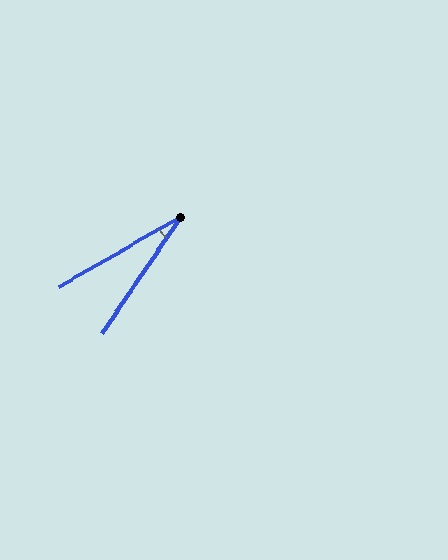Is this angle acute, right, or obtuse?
It is acute.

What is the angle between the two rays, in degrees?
Approximately 26 degrees.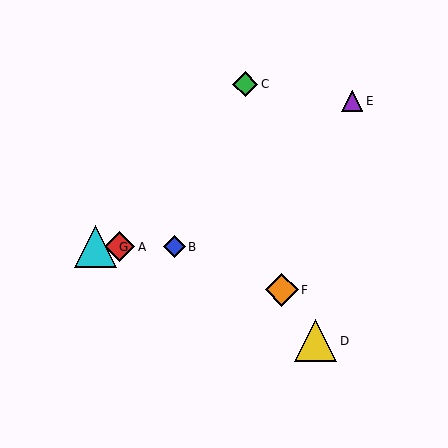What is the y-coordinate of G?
Object G is at y≈247.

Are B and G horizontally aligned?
Yes, both are at y≈247.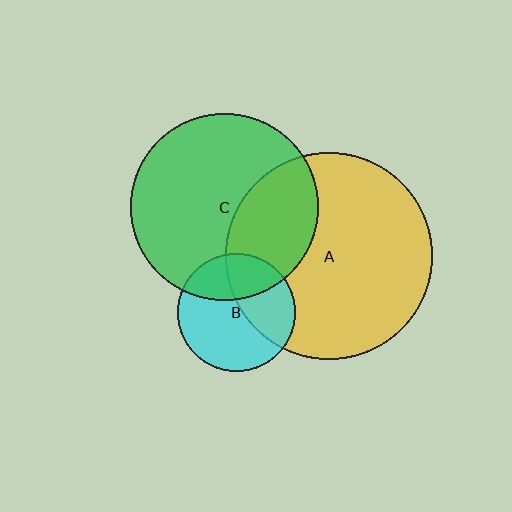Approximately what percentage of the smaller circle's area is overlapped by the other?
Approximately 35%.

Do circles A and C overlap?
Yes.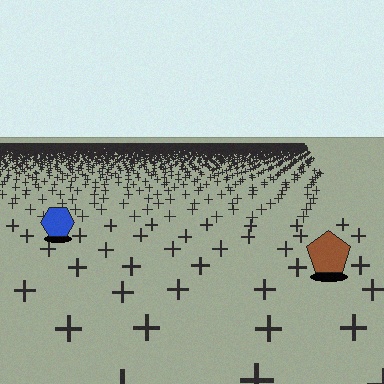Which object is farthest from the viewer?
The blue hexagon is farthest from the viewer. It appears smaller and the ground texture around it is denser.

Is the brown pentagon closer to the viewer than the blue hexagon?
Yes. The brown pentagon is closer — you can tell from the texture gradient: the ground texture is coarser near it.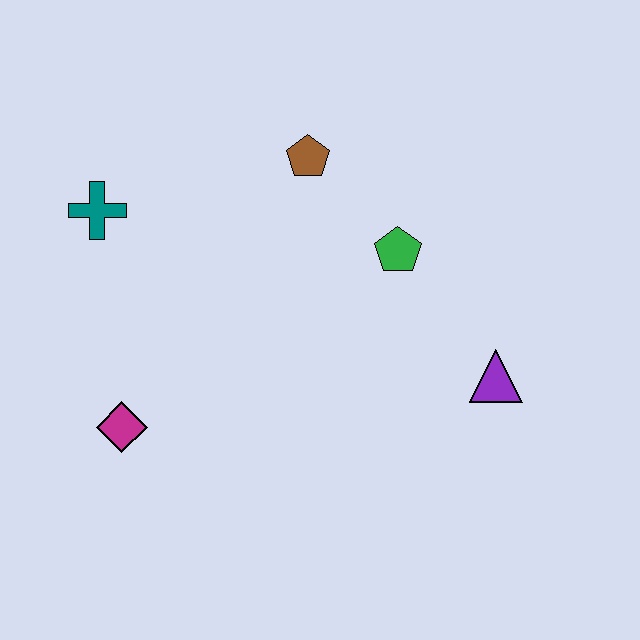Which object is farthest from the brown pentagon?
The magenta diamond is farthest from the brown pentagon.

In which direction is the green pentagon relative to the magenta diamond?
The green pentagon is to the right of the magenta diamond.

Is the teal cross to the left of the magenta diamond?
Yes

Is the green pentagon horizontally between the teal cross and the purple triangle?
Yes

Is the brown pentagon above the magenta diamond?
Yes